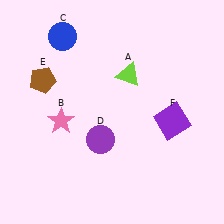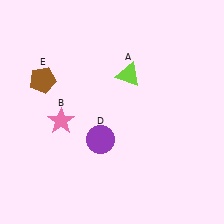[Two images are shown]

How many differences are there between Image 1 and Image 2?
There are 2 differences between the two images.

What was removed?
The blue circle (C), the purple square (F) were removed in Image 2.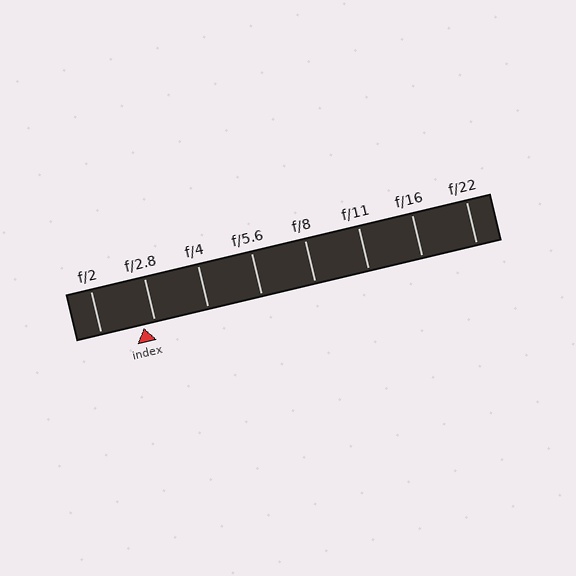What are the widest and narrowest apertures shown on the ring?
The widest aperture shown is f/2 and the narrowest is f/22.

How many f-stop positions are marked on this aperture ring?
There are 8 f-stop positions marked.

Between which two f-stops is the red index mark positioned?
The index mark is between f/2 and f/2.8.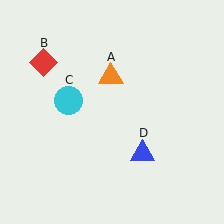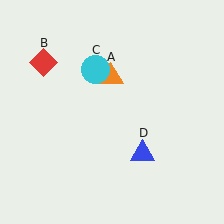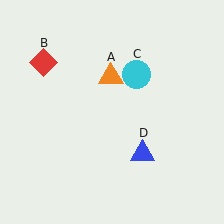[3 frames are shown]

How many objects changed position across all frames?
1 object changed position: cyan circle (object C).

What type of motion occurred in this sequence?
The cyan circle (object C) rotated clockwise around the center of the scene.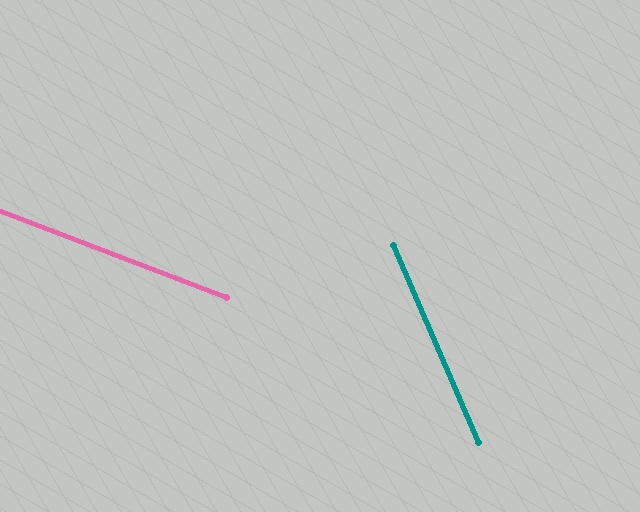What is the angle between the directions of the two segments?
Approximately 46 degrees.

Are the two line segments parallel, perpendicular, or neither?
Neither parallel nor perpendicular — they differ by about 46°.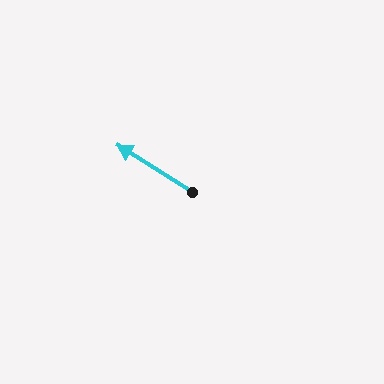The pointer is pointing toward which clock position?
Roughly 10 o'clock.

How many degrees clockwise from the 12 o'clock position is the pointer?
Approximately 302 degrees.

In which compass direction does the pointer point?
Northwest.